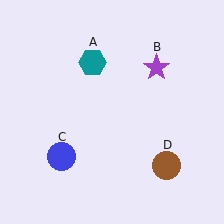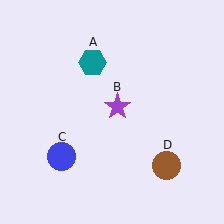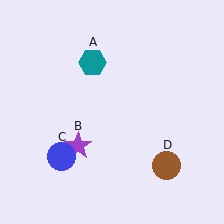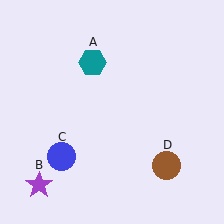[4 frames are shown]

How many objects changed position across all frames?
1 object changed position: purple star (object B).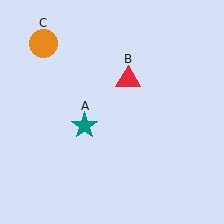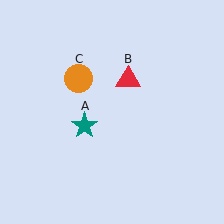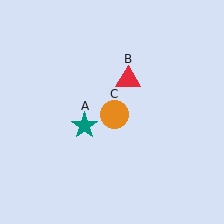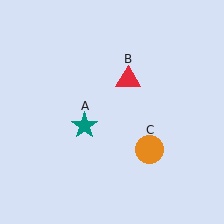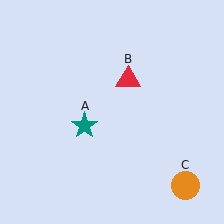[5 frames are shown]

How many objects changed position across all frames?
1 object changed position: orange circle (object C).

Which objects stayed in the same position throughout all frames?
Teal star (object A) and red triangle (object B) remained stationary.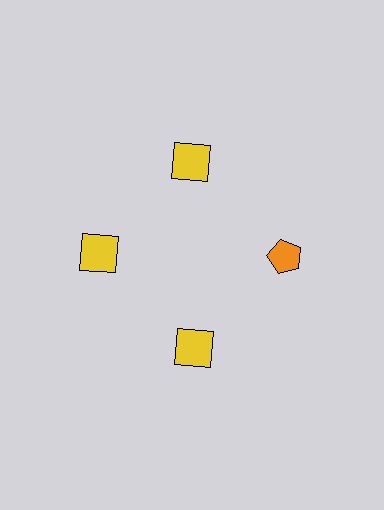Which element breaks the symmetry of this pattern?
The orange pentagon at roughly the 3 o'clock position breaks the symmetry. All other shapes are yellow squares.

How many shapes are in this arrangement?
There are 4 shapes arranged in a ring pattern.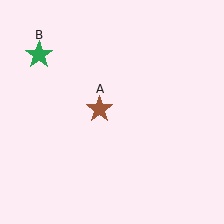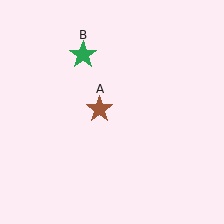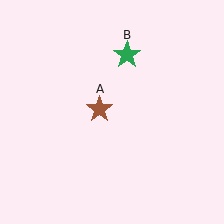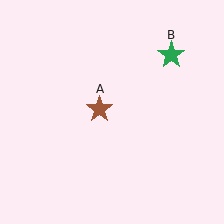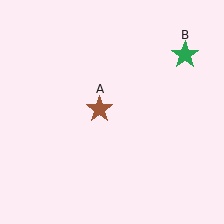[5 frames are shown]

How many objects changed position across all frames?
1 object changed position: green star (object B).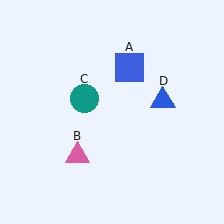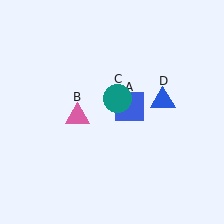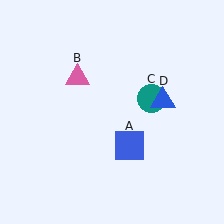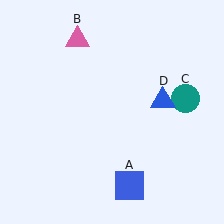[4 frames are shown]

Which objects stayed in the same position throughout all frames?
Blue triangle (object D) remained stationary.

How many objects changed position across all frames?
3 objects changed position: blue square (object A), pink triangle (object B), teal circle (object C).